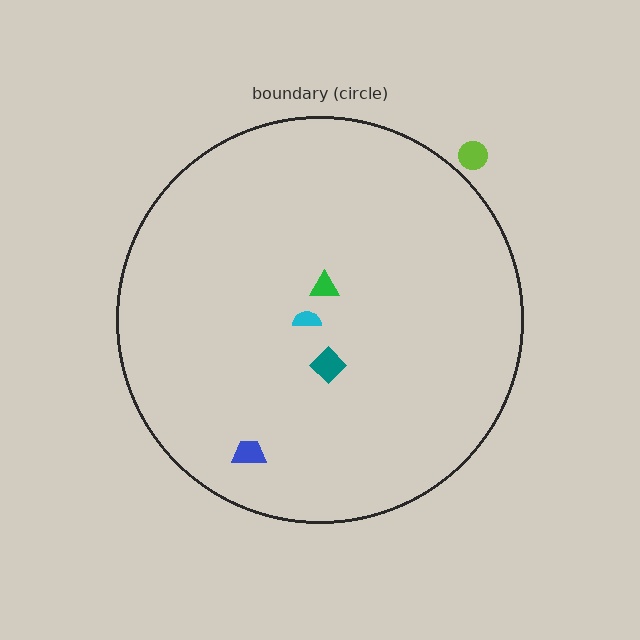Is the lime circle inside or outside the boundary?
Outside.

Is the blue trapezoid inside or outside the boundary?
Inside.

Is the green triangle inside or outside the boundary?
Inside.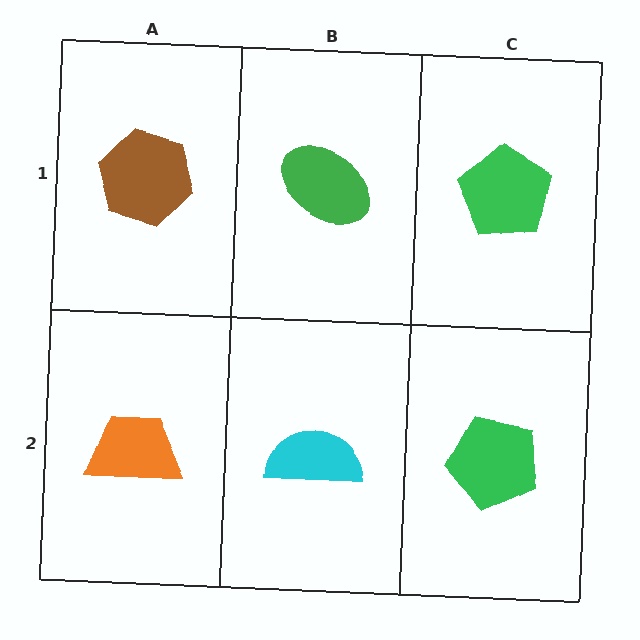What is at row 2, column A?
An orange trapezoid.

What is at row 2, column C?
A green pentagon.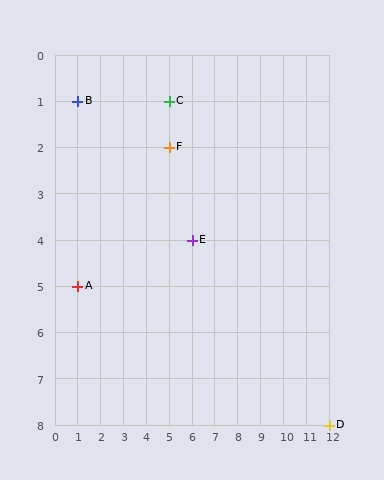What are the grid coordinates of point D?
Point D is at grid coordinates (12, 8).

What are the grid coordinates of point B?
Point B is at grid coordinates (1, 1).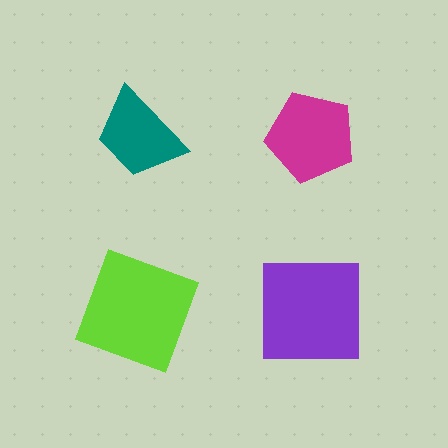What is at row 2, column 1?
A lime square.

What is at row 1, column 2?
A magenta pentagon.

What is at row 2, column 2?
A purple square.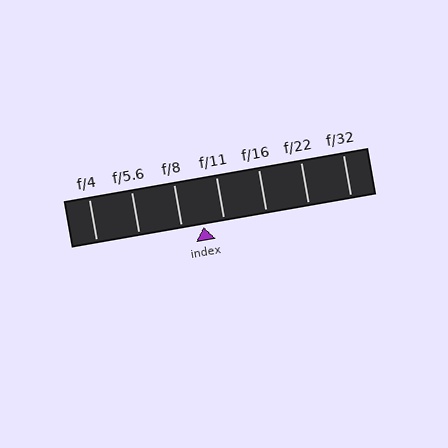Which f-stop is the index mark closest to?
The index mark is closest to f/11.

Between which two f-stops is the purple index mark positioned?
The index mark is between f/8 and f/11.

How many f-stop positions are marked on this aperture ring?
There are 7 f-stop positions marked.